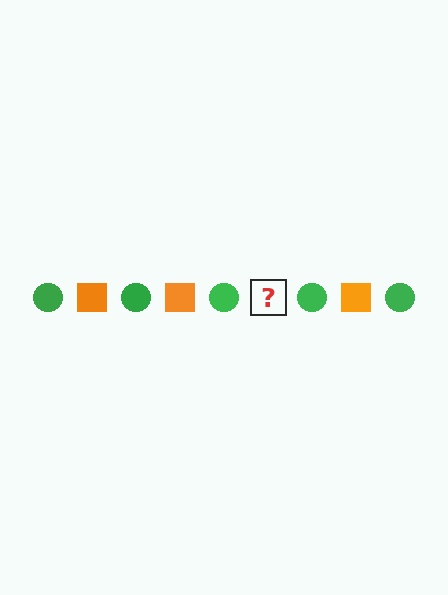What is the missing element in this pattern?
The missing element is an orange square.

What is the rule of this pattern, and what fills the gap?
The rule is that the pattern alternates between green circle and orange square. The gap should be filled with an orange square.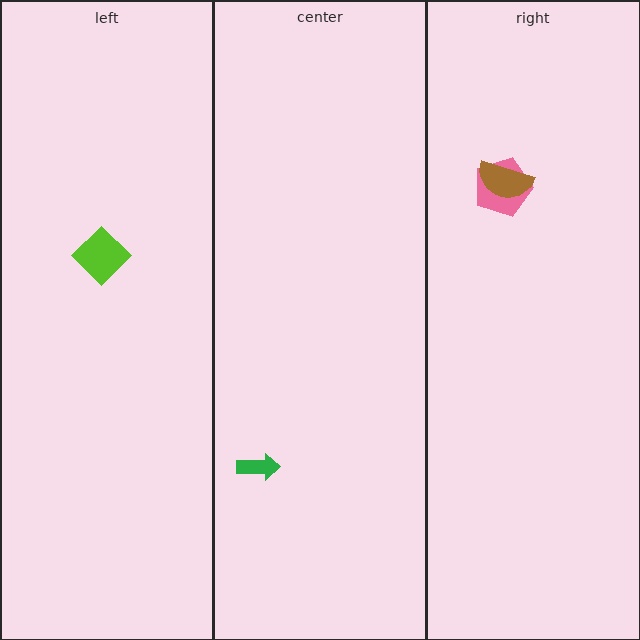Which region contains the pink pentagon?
The right region.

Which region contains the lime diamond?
The left region.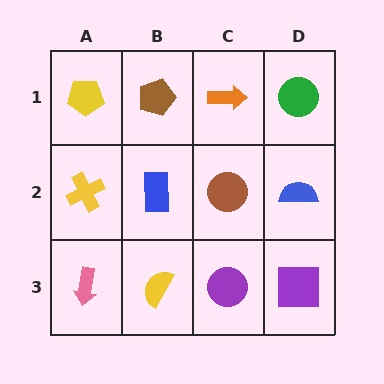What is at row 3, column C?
A purple circle.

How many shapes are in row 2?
4 shapes.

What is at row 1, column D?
A green circle.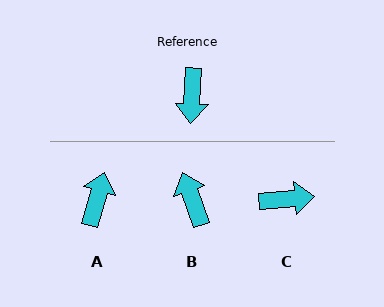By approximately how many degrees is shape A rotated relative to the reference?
Approximately 167 degrees counter-clockwise.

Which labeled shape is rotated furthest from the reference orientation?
A, about 167 degrees away.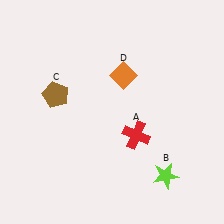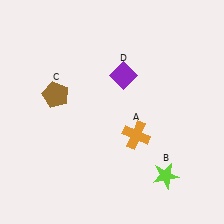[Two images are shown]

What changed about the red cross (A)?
In Image 1, A is red. In Image 2, it changed to orange.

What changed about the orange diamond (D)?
In Image 1, D is orange. In Image 2, it changed to purple.